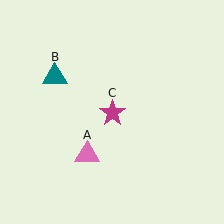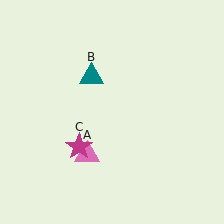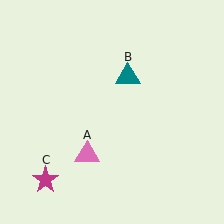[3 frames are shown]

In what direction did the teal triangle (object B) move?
The teal triangle (object B) moved right.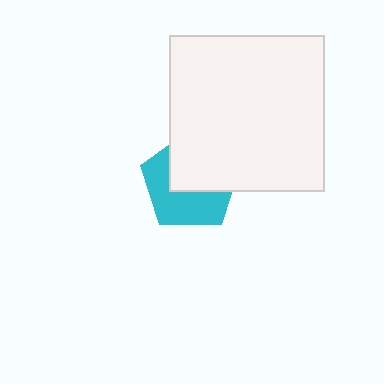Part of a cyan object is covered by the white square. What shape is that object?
It is a pentagon.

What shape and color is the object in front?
The object in front is a white square.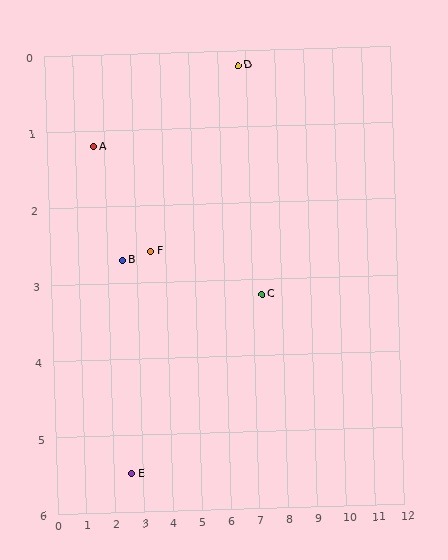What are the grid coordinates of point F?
Point F is at approximately (3.5, 2.6).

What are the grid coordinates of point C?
Point C is at approximately (7.3, 3.2).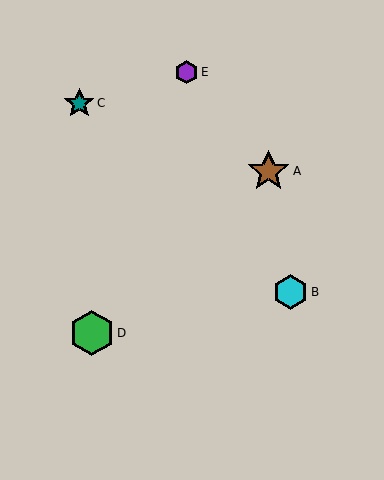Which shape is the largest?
The green hexagon (labeled D) is the largest.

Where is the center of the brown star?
The center of the brown star is at (268, 171).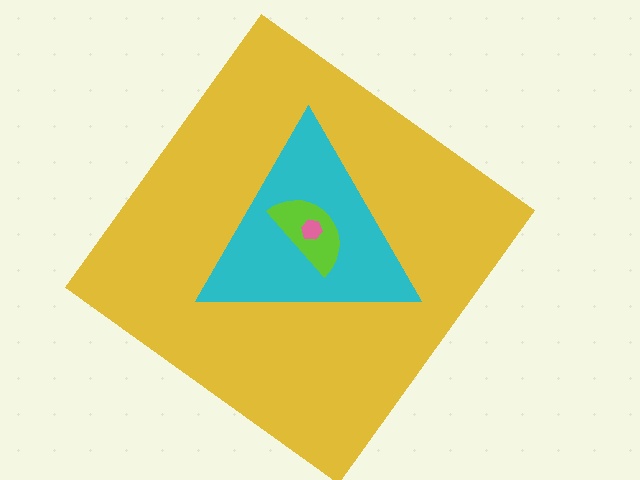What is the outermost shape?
The yellow diamond.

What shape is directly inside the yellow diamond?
The cyan triangle.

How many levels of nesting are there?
4.